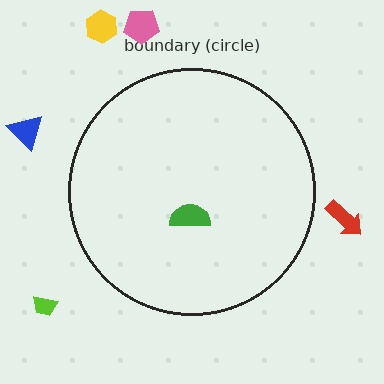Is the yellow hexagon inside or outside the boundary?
Outside.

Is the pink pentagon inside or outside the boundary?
Outside.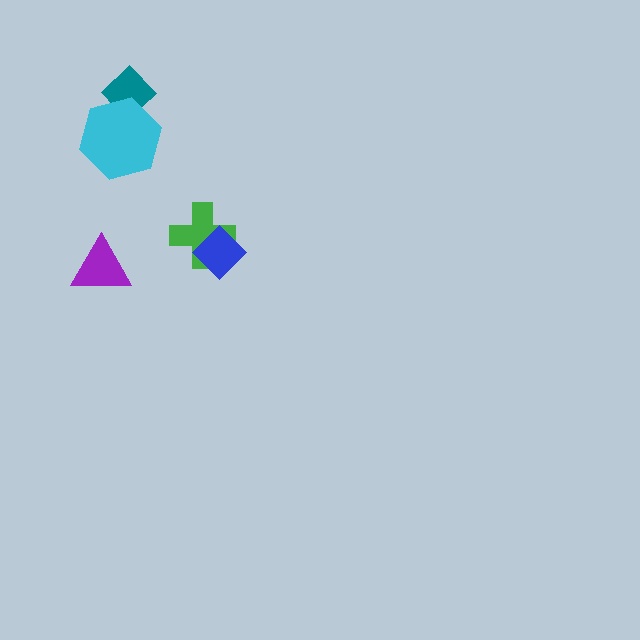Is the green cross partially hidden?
Yes, it is partially covered by another shape.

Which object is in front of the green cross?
The blue diamond is in front of the green cross.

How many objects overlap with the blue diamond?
1 object overlaps with the blue diamond.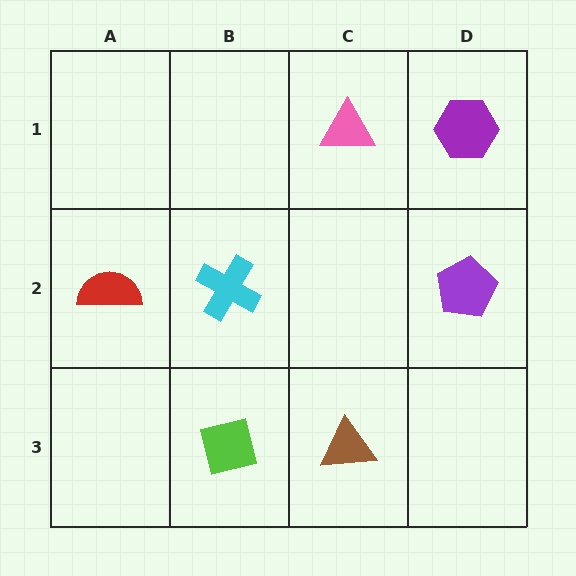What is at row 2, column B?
A cyan cross.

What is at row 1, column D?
A purple hexagon.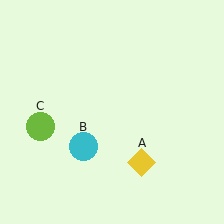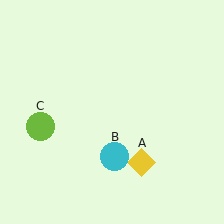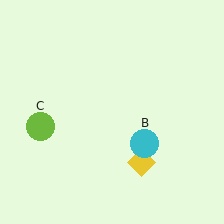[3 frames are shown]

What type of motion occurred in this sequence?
The cyan circle (object B) rotated counterclockwise around the center of the scene.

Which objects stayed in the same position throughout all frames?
Yellow diamond (object A) and lime circle (object C) remained stationary.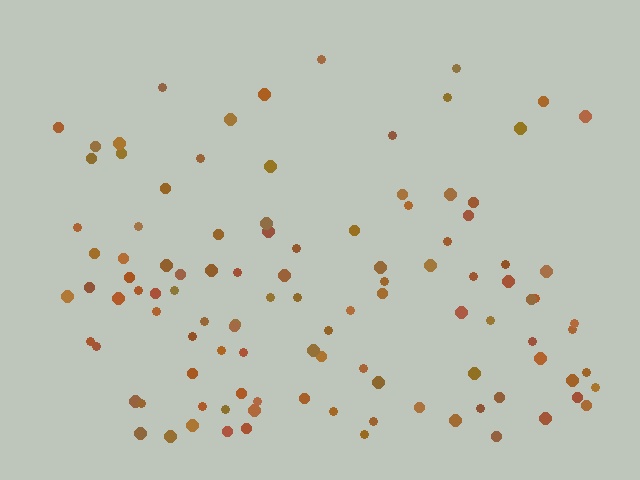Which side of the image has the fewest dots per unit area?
The top.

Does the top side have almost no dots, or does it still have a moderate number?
Still a moderate number, just noticeably fewer than the bottom.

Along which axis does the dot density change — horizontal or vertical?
Vertical.